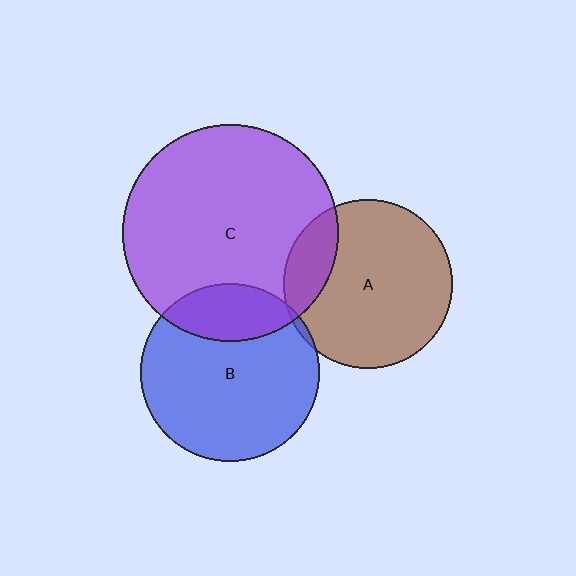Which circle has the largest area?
Circle C (purple).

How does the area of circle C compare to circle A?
Approximately 1.7 times.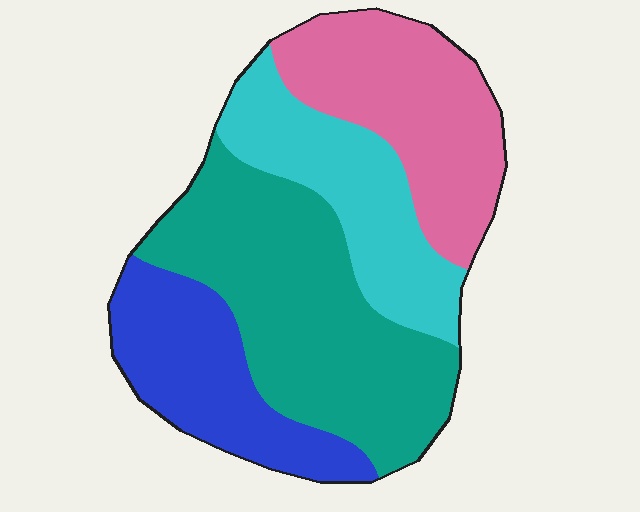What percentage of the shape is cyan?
Cyan covers 20% of the shape.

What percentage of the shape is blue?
Blue covers around 20% of the shape.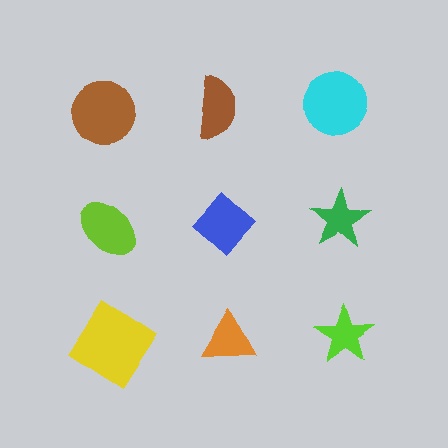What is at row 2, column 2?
A blue diamond.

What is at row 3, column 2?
An orange triangle.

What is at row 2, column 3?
A green star.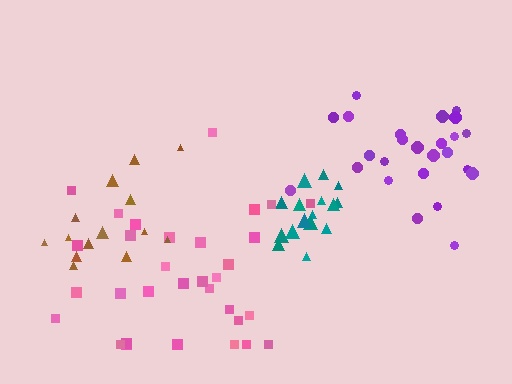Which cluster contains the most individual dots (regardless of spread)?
Pink (32).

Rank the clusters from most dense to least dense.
teal, brown, purple, pink.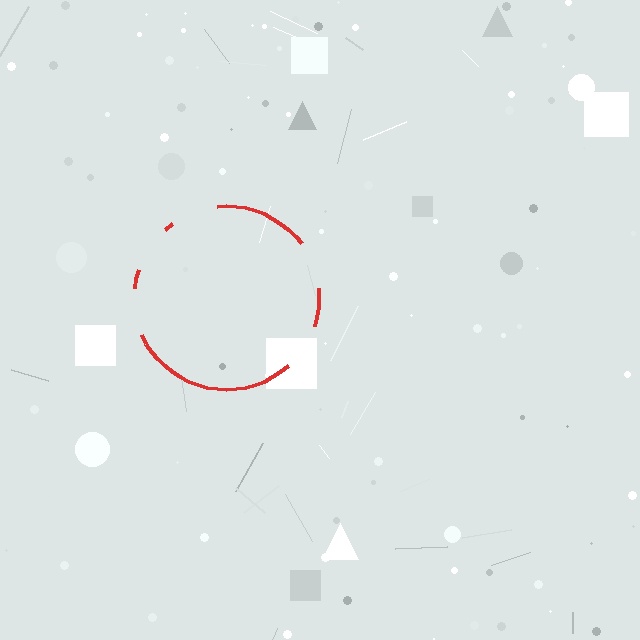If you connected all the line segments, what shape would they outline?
They would outline a circle.